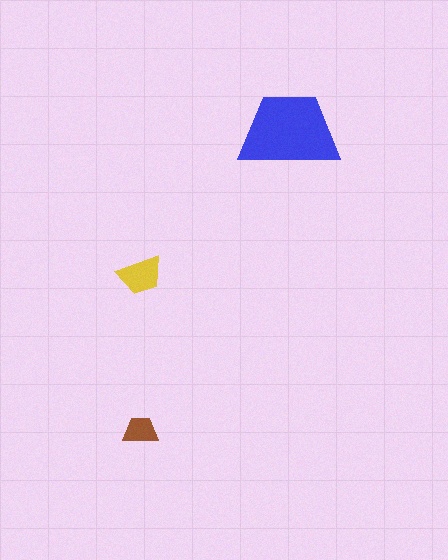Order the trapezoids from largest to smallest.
the blue one, the yellow one, the brown one.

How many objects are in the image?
There are 3 objects in the image.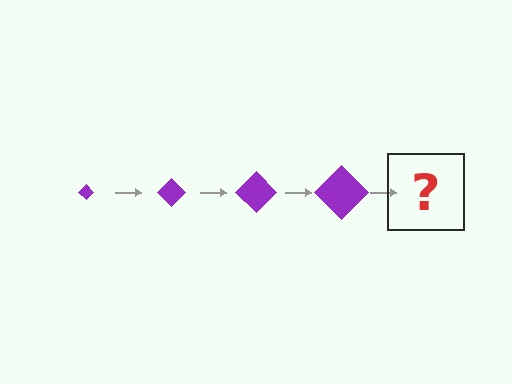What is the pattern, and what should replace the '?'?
The pattern is that the diamond gets progressively larger each step. The '?' should be a purple diamond, larger than the previous one.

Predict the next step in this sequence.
The next step is a purple diamond, larger than the previous one.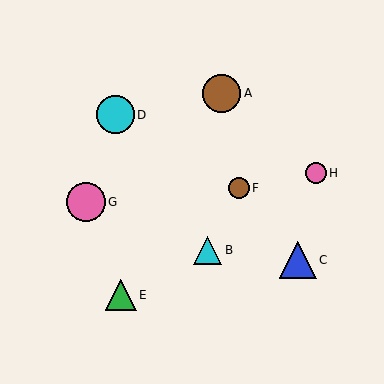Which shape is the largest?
The brown circle (labeled A) is the largest.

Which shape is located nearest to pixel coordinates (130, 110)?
The cyan circle (labeled D) at (115, 115) is nearest to that location.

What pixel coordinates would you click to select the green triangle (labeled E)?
Click at (121, 295) to select the green triangle E.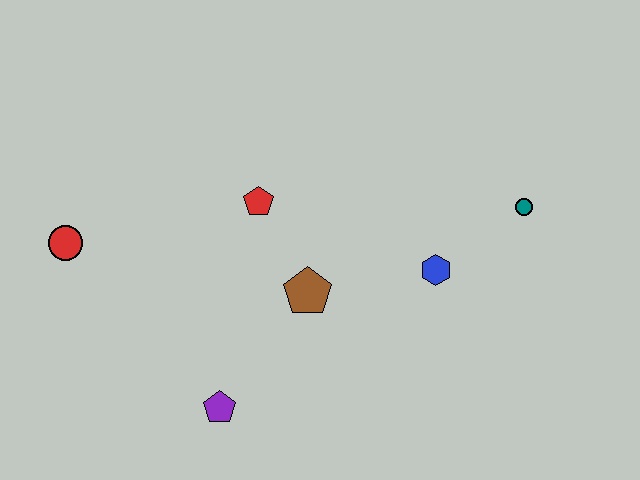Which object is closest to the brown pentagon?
The red pentagon is closest to the brown pentagon.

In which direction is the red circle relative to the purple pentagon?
The red circle is above the purple pentagon.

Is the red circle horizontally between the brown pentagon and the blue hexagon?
No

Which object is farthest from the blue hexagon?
The red circle is farthest from the blue hexagon.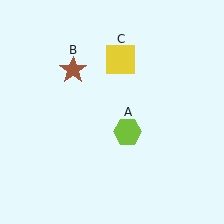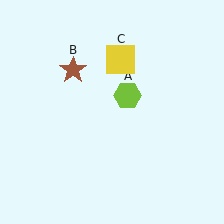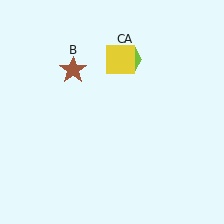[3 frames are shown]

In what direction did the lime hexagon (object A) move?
The lime hexagon (object A) moved up.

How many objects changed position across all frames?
1 object changed position: lime hexagon (object A).